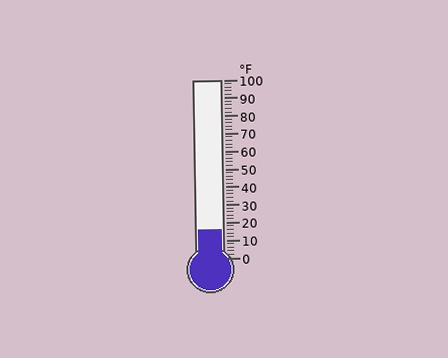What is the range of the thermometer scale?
The thermometer scale ranges from 0°F to 100°F.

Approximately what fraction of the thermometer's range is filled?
The thermometer is filled to approximately 15% of its range.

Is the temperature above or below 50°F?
The temperature is below 50°F.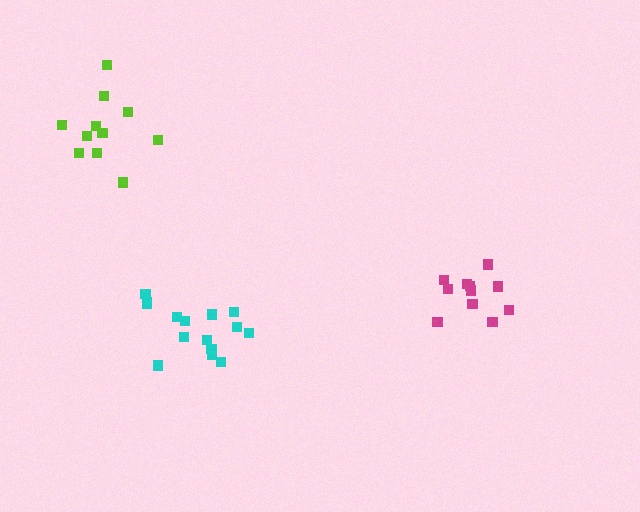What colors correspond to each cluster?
The clusters are colored: lime, magenta, cyan.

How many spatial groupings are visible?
There are 3 spatial groupings.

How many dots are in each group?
Group 1: 11 dots, Group 2: 11 dots, Group 3: 15 dots (37 total).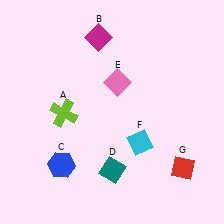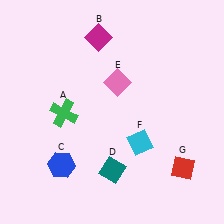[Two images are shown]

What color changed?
The cross (A) changed from lime in Image 1 to green in Image 2.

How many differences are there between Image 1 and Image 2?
There is 1 difference between the two images.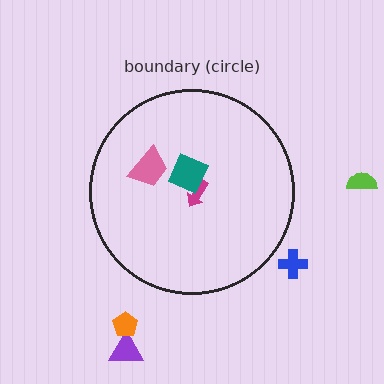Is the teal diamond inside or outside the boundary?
Inside.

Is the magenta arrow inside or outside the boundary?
Inside.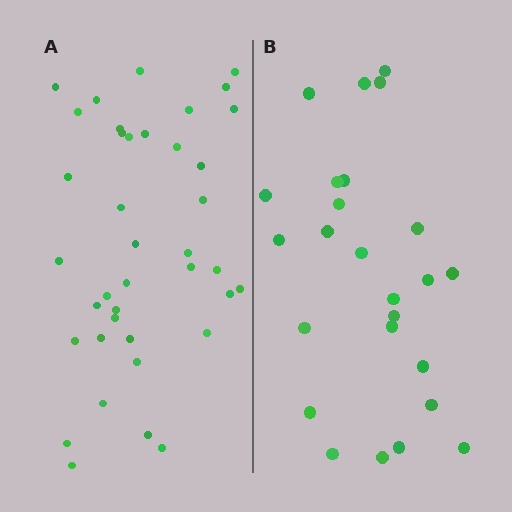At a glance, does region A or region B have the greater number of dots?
Region A (the left region) has more dots.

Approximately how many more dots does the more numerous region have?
Region A has approximately 15 more dots than region B.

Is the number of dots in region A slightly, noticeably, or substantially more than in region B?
Region A has substantially more. The ratio is roughly 1.6 to 1.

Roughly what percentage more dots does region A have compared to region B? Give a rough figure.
About 55% more.